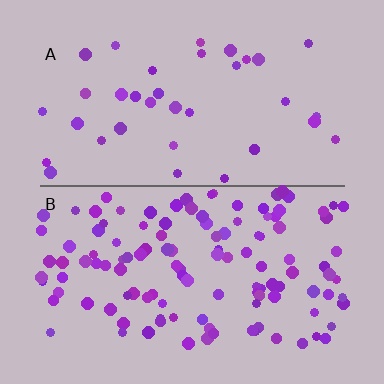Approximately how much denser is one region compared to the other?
Approximately 3.3× — region B over region A.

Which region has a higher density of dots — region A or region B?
B (the bottom).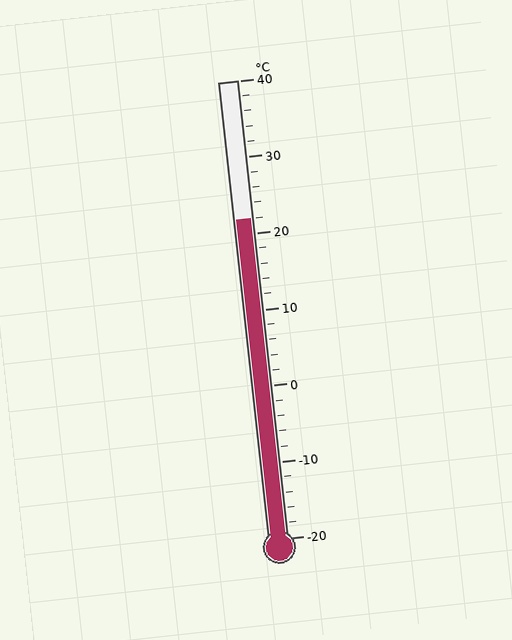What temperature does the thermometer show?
The thermometer shows approximately 22°C.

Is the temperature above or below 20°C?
The temperature is above 20°C.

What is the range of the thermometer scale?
The thermometer scale ranges from -20°C to 40°C.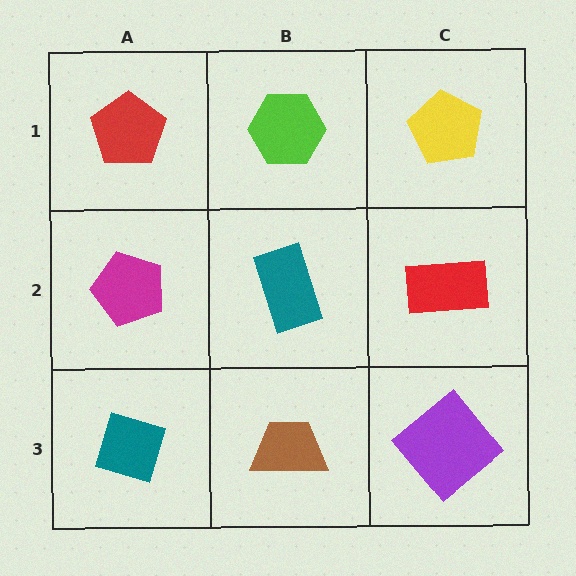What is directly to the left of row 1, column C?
A lime hexagon.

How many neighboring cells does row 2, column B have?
4.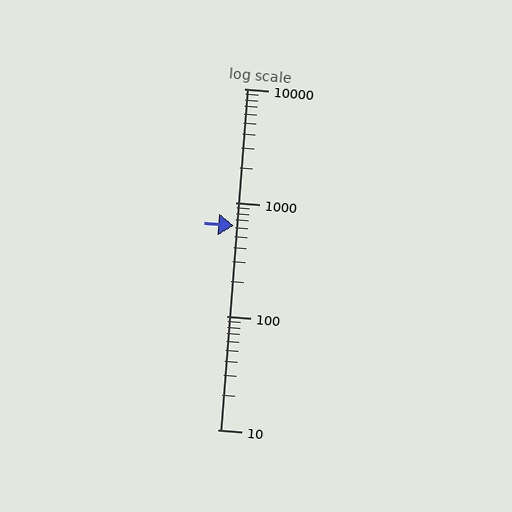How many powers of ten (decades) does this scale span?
The scale spans 3 decades, from 10 to 10000.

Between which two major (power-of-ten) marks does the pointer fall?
The pointer is between 100 and 1000.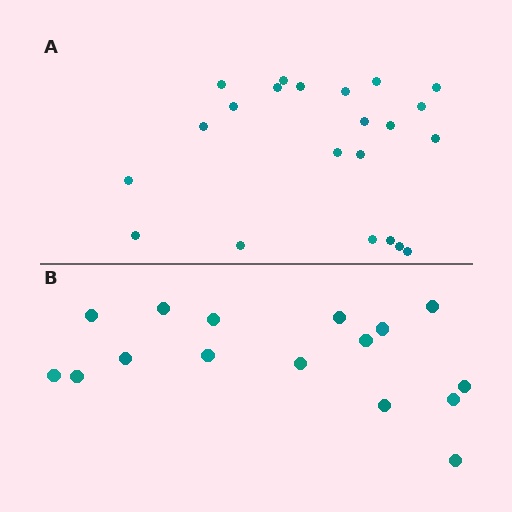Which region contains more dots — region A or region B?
Region A (the top region) has more dots.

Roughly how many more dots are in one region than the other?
Region A has about 6 more dots than region B.